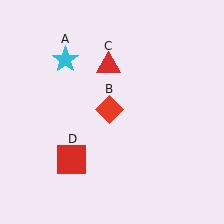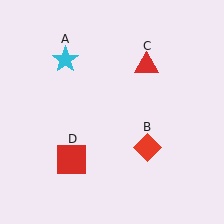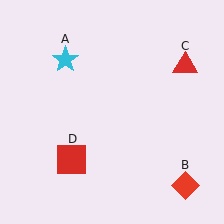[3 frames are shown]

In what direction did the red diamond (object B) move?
The red diamond (object B) moved down and to the right.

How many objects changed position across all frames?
2 objects changed position: red diamond (object B), red triangle (object C).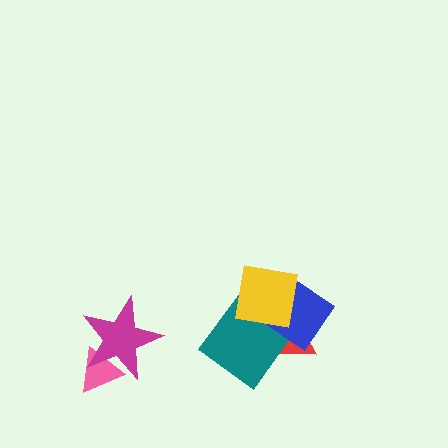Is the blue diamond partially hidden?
Yes, it is partially covered by another shape.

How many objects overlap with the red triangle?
3 objects overlap with the red triangle.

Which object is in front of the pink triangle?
The magenta star is in front of the pink triangle.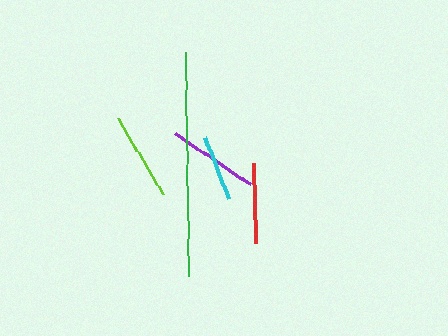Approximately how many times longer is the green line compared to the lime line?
The green line is approximately 2.5 times the length of the lime line.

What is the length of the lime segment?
The lime segment is approximately 88 pixels long.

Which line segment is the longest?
The green line is the longest at approximately 223 pixels.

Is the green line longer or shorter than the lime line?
The green line is longer than the lime line.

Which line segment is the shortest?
The cyan line is the shortest at approximately 66 pixels.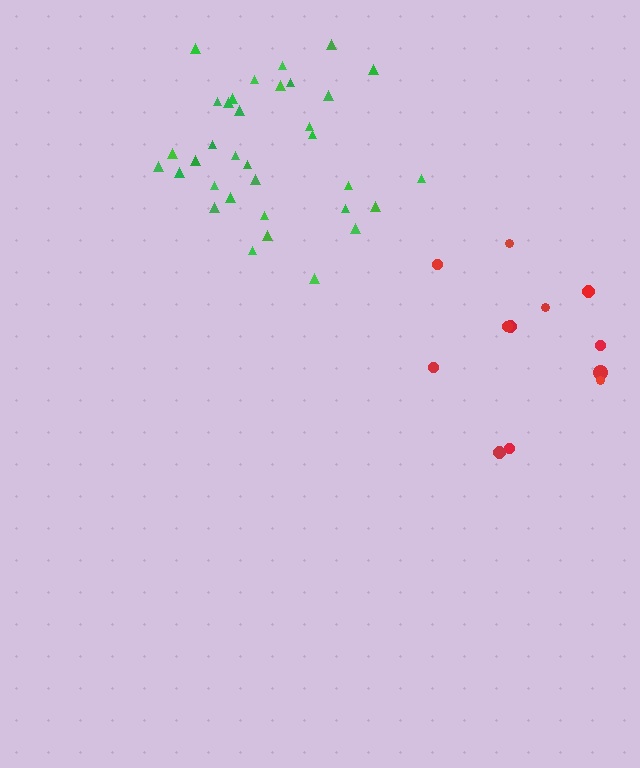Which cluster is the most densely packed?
Green.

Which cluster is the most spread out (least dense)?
Red.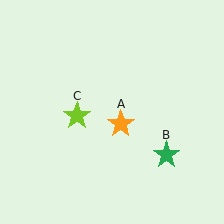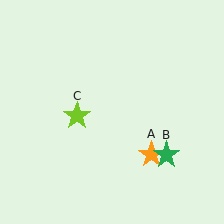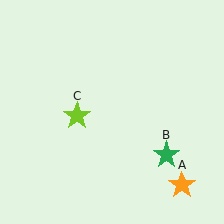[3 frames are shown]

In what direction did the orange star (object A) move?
The orange star (object A) moved down and to the right.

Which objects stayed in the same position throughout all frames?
Green star (object B) and lime star (object C) remained stationary.